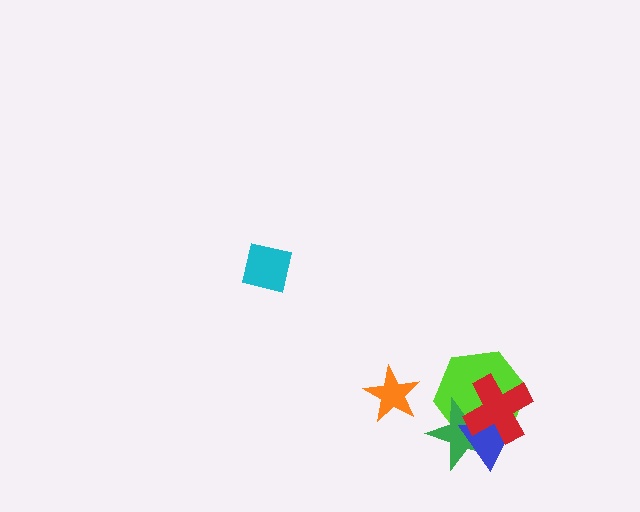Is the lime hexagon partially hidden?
Yes, it is partially covered by another shape.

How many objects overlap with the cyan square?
0 objects overlap with the cyan square.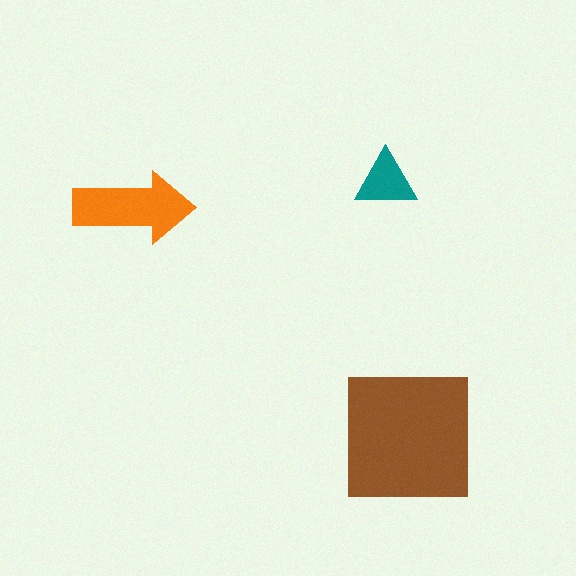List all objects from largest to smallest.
The brown square, the orange arrow, the teal triangle.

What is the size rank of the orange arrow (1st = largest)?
2nd.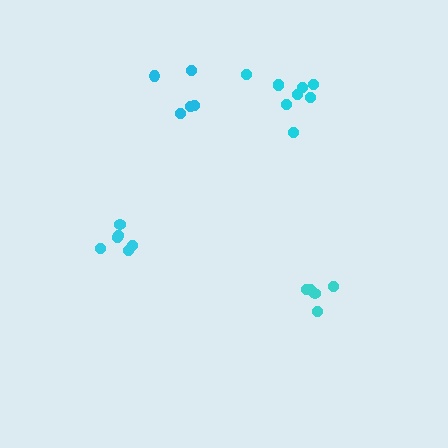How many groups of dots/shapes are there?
There are 4 groups.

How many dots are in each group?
Group 1: 9 dots, Group 2: 5 dots, Group 3: 6 dots, Group 4: 5 dots (25 total).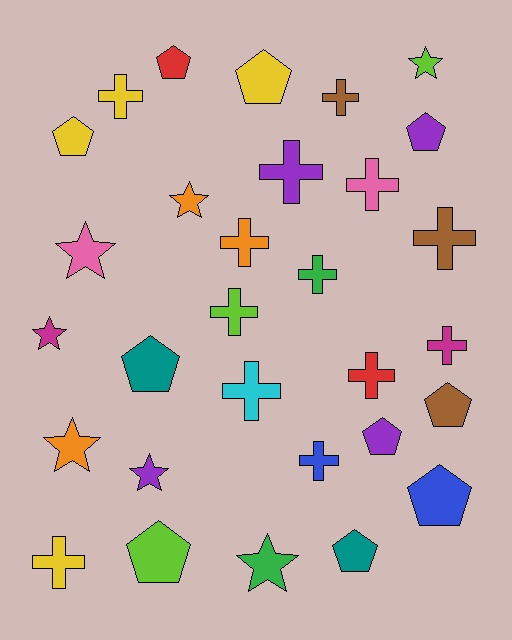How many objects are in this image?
There are 30 objects.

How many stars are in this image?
There are 7 stars.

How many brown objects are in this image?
There are 3 brown objects.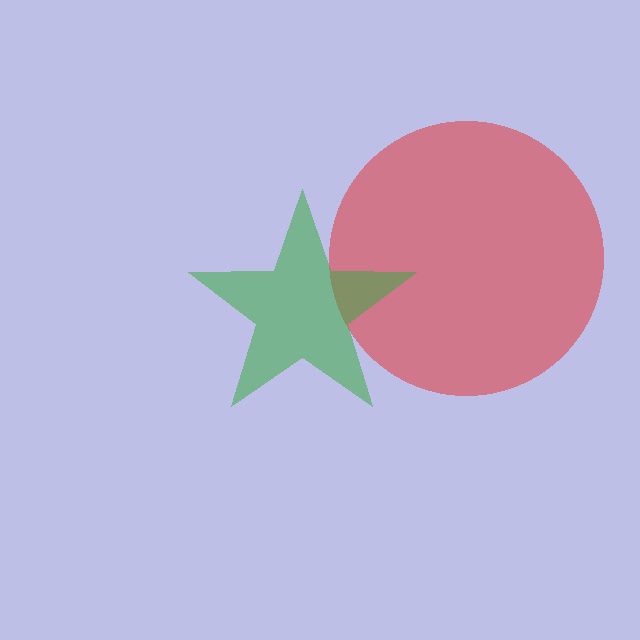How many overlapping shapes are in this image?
There are 2 overlapping shapes in the image.